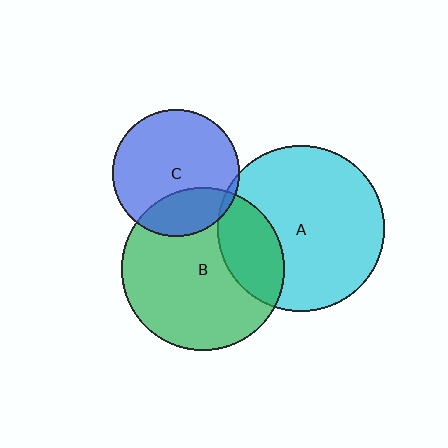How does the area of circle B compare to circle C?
Approximately 1.6 times.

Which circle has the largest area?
Circle A (cyan).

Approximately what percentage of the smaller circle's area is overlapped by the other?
Approximately 5%.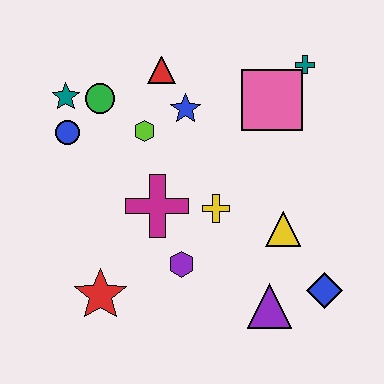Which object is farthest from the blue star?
The blue diamond is farthest from the blue star.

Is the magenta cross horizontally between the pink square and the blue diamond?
No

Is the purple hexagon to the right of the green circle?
Yes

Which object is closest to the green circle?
The teal star is closest to the green circle.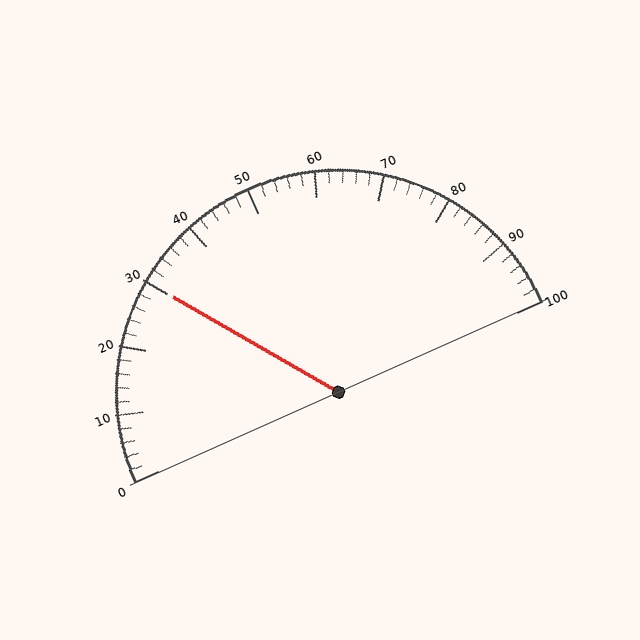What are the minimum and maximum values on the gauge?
The gauge ranges from 0 to 100.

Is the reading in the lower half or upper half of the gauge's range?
The reading is in the lower half of the range (0 to 100).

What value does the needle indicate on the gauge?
The needle indicates approximately 30.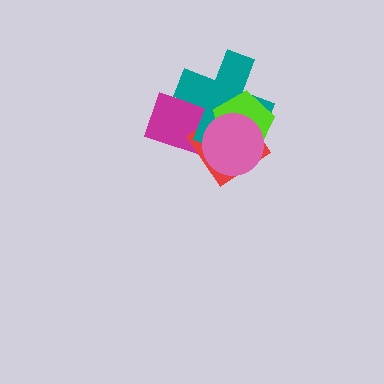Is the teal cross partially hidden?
Yes, it is partially covered by another shape.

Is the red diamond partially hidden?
Yes, it is partially covered by another shape.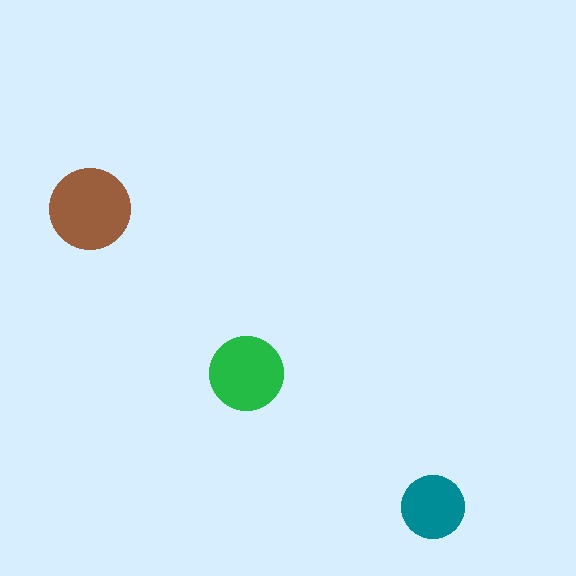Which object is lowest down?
The teal circle is bottommost.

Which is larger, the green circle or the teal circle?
The green one.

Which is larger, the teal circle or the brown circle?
The brown one.